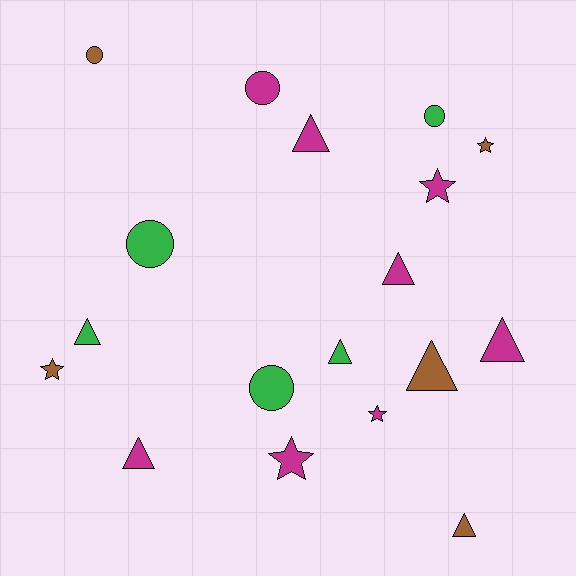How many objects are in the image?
There are 18 objects.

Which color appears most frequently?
Magenta, with 8 objects.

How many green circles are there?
There are 3 green circles.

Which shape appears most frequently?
Triangle, with 8 objects.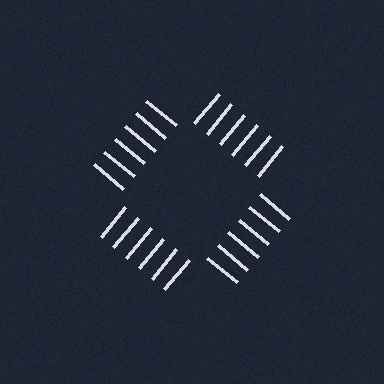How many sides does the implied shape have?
4 sides — the line-ends trace a square.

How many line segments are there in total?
24 — 6 along each of the 4 edges.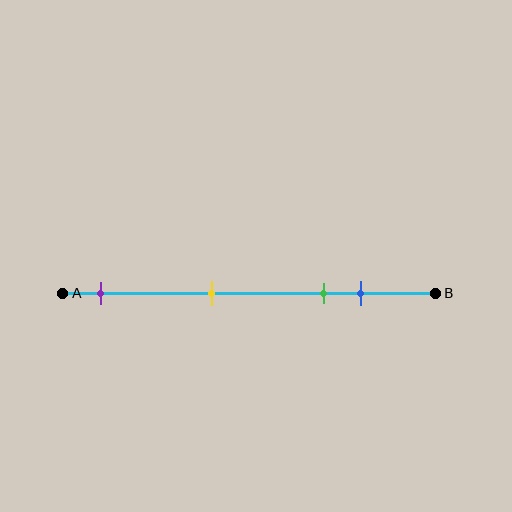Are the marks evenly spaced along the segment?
No, the marks are not evenly spaced.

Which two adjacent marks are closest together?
The green and blue marks are the closest adjacent pair.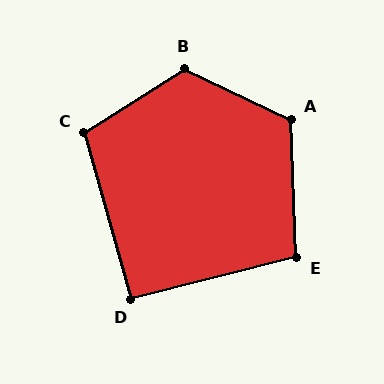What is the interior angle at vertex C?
Approximately 107 degrees (obtuse).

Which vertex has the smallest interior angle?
D, at approximately 92 degrees.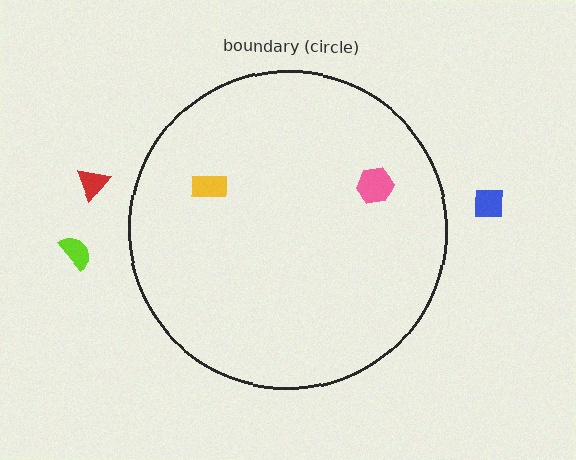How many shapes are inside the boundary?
2 inside, 3 outside.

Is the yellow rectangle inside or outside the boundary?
Inside.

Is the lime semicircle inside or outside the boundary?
Outside.